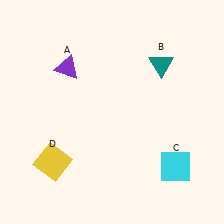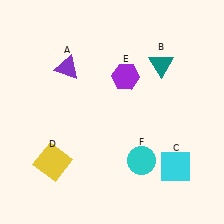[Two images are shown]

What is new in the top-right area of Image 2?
A purple hexagon (E) was added in the top-right area of Image 2.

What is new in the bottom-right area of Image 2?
A cyan circle (F) was added in the bottom-right area of Image 2.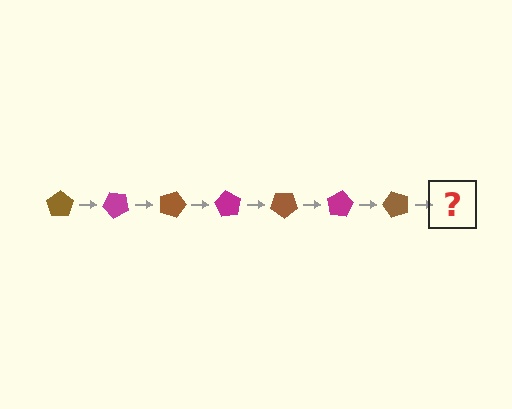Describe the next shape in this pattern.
It should be a magenta pentagon, rotated 315 degrees from the start.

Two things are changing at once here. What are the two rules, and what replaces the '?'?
The two rules are that it rotates 45 degrees each step and the color cycles through brown and magenta. The '?' should be a magenta pentagon, rotated 315 degrees from the start.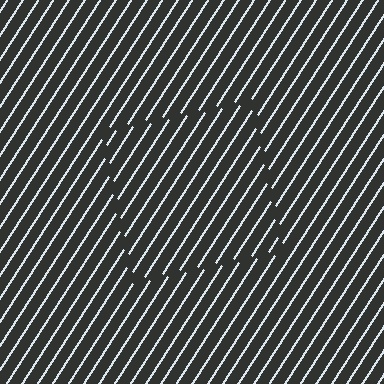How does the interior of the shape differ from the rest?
The interior of the shape contains the same grating, shifted by half a period — the contour is defined by the phase discontinuity where line-ends from the inner and outer gratings abut.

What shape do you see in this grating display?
An illusory square. The interior of the shape contains the same grating, shifted by half a period — the contour is defined by the phase discontinuity where line-ends from the inner and outer gratings abut.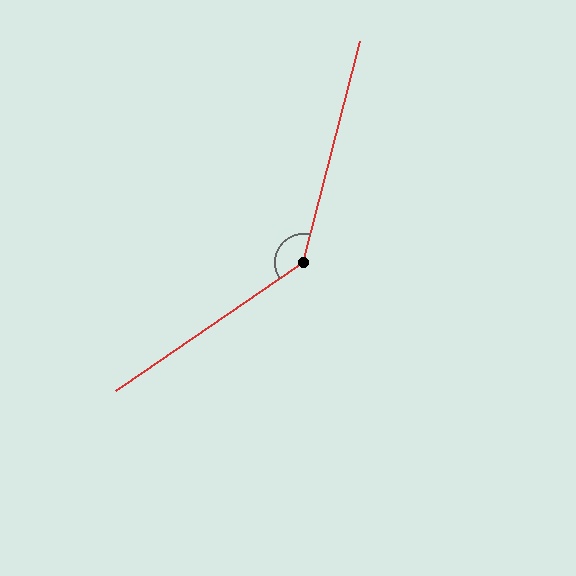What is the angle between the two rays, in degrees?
Approximately 139 degrees.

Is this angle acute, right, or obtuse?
It is obtuse.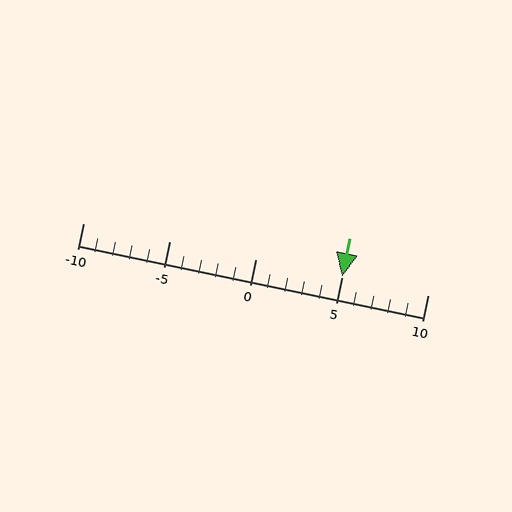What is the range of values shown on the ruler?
The ruler shows values from -10 to 10.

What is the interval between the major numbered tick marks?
The major tick marks are spaced 5 units apart.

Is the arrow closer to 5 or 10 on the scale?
The arrow is closer to 5.